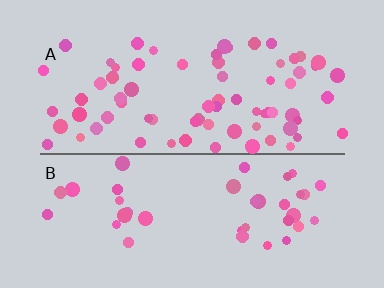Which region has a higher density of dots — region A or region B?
A (the top).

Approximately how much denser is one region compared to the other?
Approximately 1.9× — region A over region B.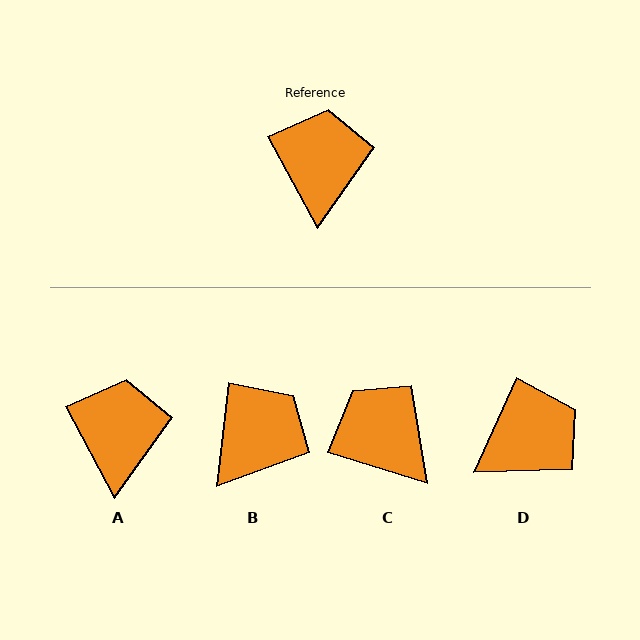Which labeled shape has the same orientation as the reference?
A.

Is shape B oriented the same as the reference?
No, it is off by about 35 degrees.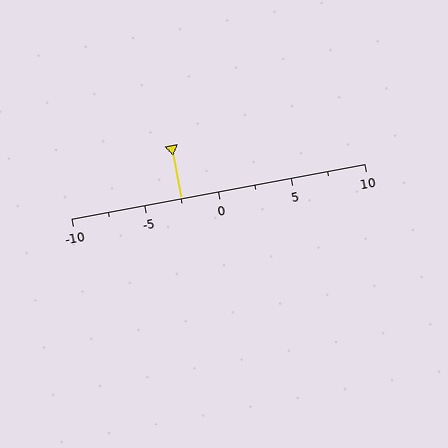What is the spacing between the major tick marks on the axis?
The major ticks are spaced 5 apart.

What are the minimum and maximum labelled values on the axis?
The axis runs from -10 to 10.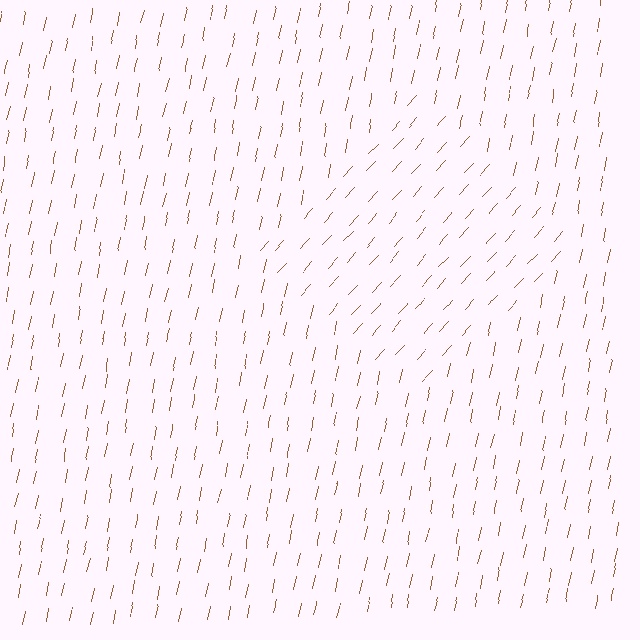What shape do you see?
I see a diamond.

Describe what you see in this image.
The image is filled with small brown line segments. A diamond region in the image has lines oriented differently from the surrounding lines, creating a visible texture boundary.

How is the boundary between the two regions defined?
The boundary is defined purely by a change in line orientation (approximately 31 degrees difference). All lines are the same color and thickness.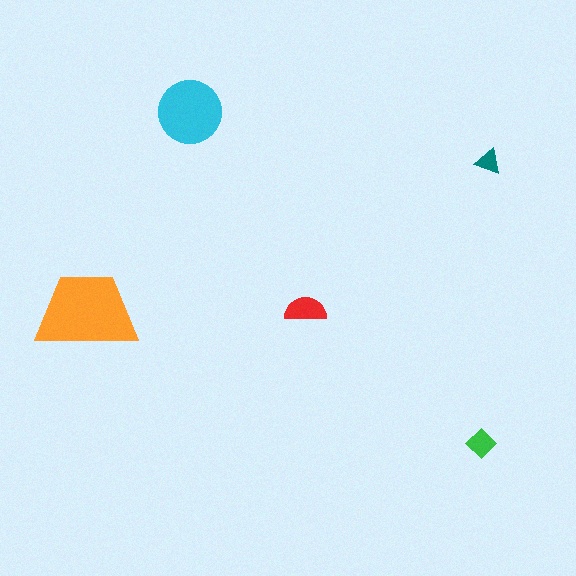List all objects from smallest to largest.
The teal triangle, the green diamond, the red semicircle, the cyan circle, the orange trapezoid.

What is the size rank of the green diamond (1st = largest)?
4th.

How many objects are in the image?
There are 5 objects in the image.